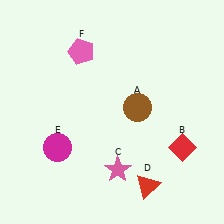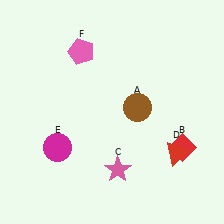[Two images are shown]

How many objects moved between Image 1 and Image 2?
1 object moved between the two images.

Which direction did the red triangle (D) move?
The red triangle (D) moved up.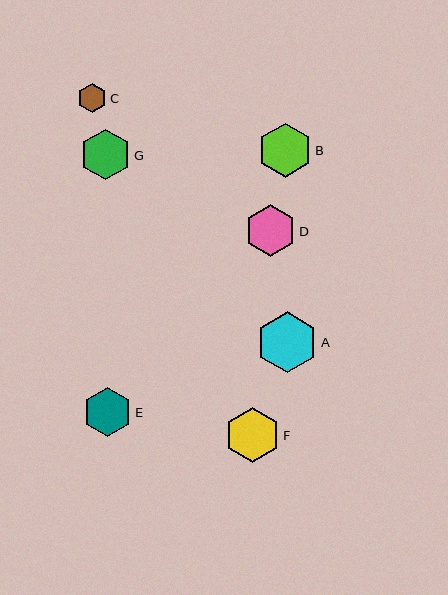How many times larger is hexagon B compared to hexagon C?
Hexagon B is approximately 1.9 times the size of hexagon C.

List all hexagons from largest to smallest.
From largest to smallest: A, F, B, D, G, E, C.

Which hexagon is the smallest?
Hexagon C is the smallest with a size of approximately 29 pixels.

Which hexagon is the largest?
Hexagon A is the largest with a size of approximately 61 pixels.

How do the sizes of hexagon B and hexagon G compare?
Hexagon B and hexagon G are approximately the same size.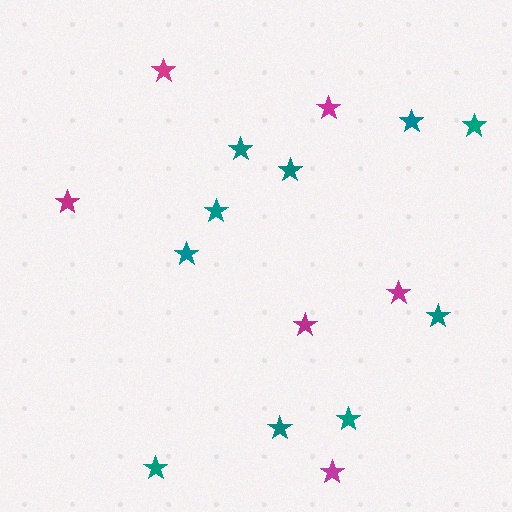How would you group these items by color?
There are 2 groups: one group of magenta stars (6) and one group of teal stars (10).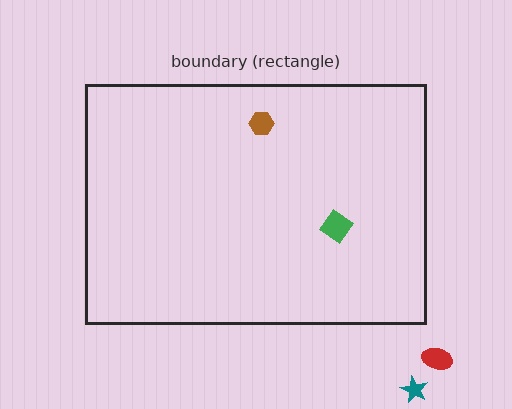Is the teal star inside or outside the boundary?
Outside.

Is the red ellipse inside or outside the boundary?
Outside.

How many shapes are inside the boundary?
2 inside, 2 outside.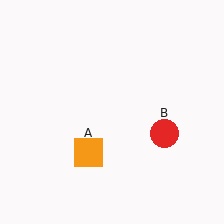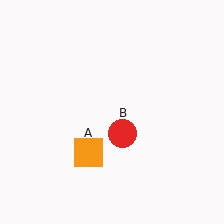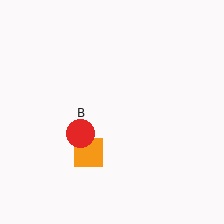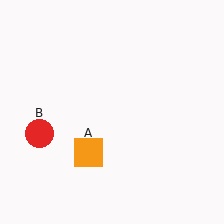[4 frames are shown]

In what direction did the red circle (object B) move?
The red circle (object B) moved left.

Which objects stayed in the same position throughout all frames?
Orange square (object A) remained stationary.